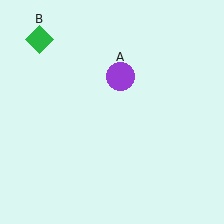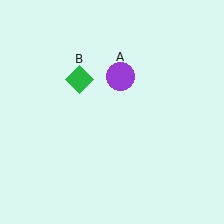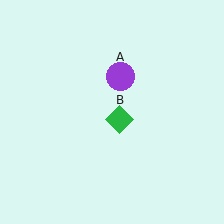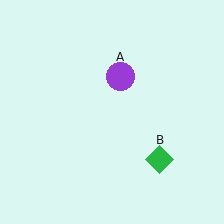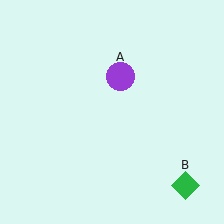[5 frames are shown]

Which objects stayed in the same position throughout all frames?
Purple circle (object A) remained stationary.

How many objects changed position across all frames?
1 object changed position: green diamond (object B).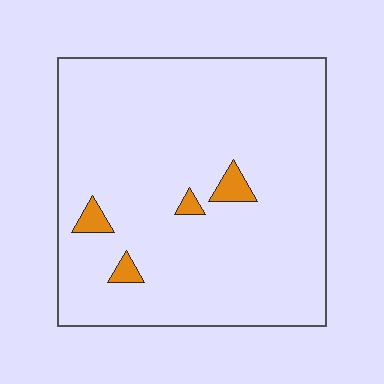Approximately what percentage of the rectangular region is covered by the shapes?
Approximately 5%.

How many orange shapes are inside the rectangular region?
4.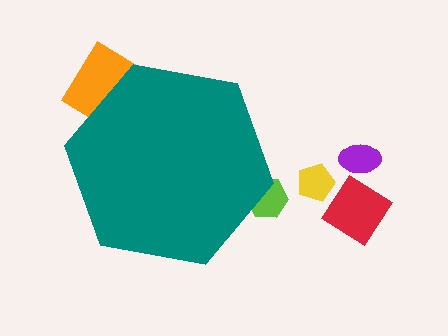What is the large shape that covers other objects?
A teal hexagon.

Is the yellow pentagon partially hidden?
No, the yellow pentagon is fully visible.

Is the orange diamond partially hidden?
Yes, the orange diamond is partially hidden behind the teal hexagon.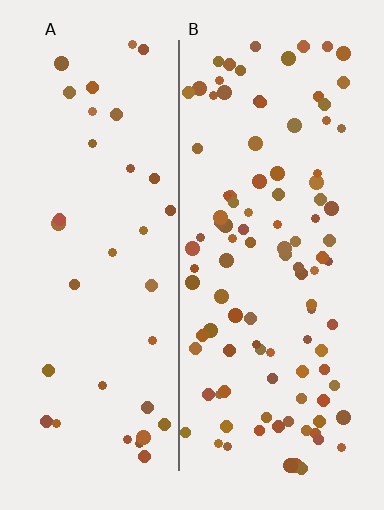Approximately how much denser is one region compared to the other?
Approximately 2.9× — region B over region A.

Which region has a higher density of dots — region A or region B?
B (the right).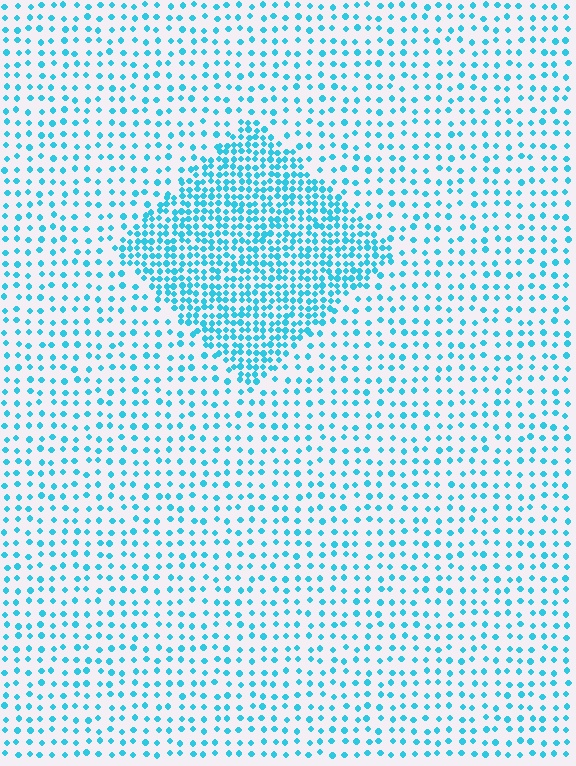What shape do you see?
I see a diamond.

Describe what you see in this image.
The image contains small cyan elements arranged at two different densities. A diamond-shaped region is visible where the elements are more densely packed than the surrounding area.